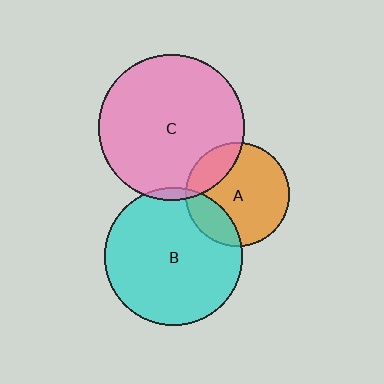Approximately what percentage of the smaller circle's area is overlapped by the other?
Approximately 20%.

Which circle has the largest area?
Circle C (pink).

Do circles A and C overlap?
Yes.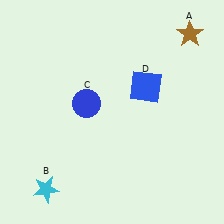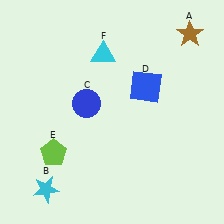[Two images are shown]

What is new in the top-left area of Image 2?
A cyan triangle (F) was added in the top-left area of Image 2.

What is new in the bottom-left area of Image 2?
A lime pentagon (E) was added in the bottom-left area of Image 2.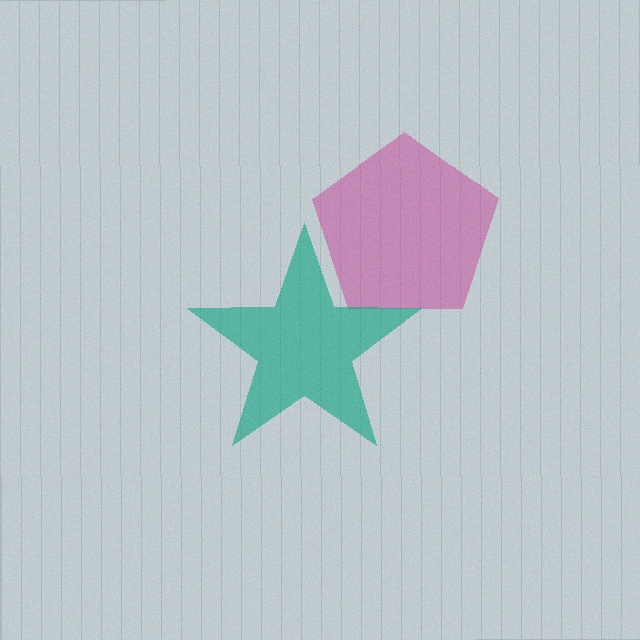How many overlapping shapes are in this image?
There are 2 overlapping shapes in the image.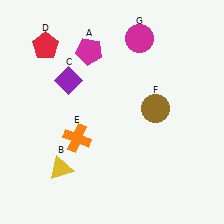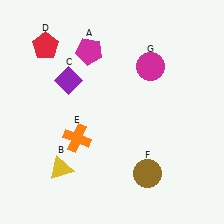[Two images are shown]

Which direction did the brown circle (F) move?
The brown circle (F) moved down.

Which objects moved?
The objects that moved are: the brown circle (F), the magenta circle (G).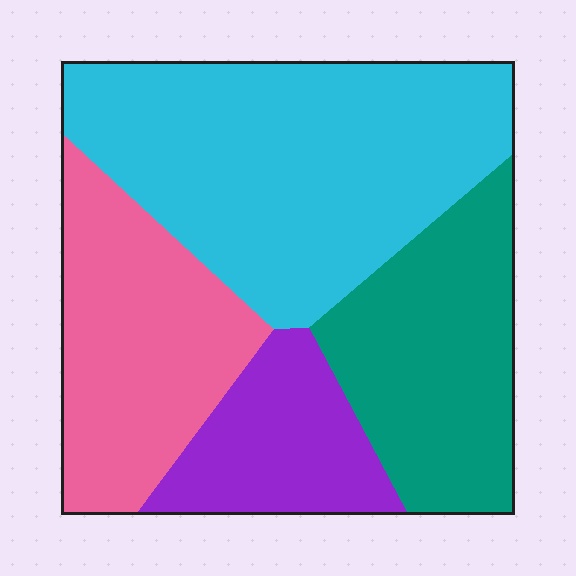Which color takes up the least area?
Purple, at roughly 15%.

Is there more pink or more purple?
Pink.